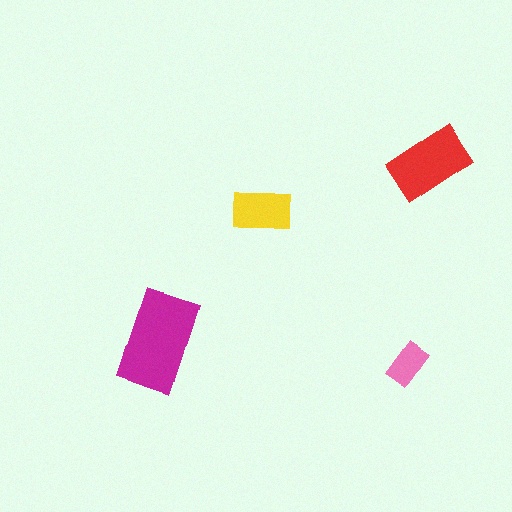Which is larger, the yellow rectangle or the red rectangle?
The red one.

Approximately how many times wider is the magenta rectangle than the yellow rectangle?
About 1.5 times wider.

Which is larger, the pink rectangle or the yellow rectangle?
The yellow one.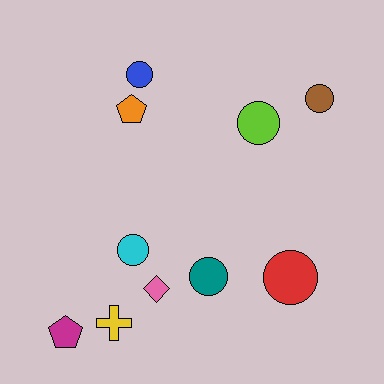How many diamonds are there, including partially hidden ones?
There is 1 diamond.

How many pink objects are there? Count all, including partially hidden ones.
There is 1 pink object.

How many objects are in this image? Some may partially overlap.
There are 10 objects.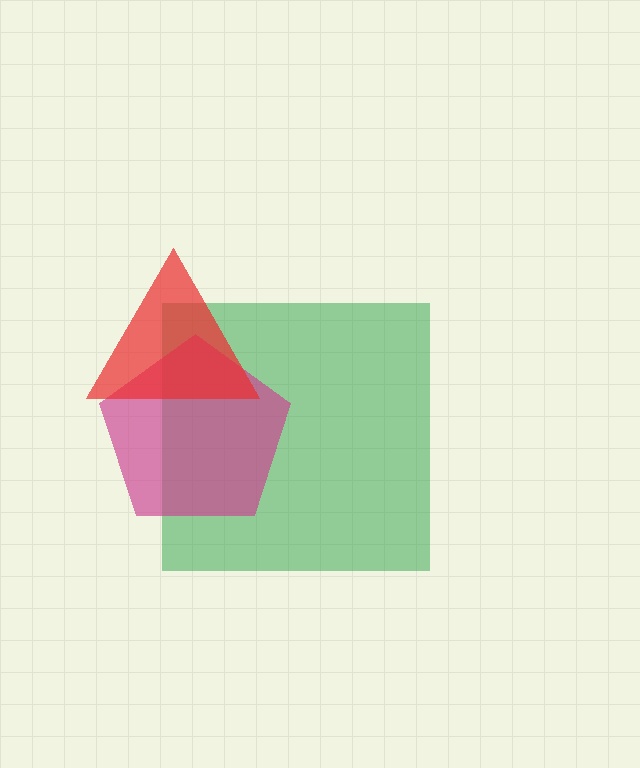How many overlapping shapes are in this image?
There are 3 overlapping shapes in the image.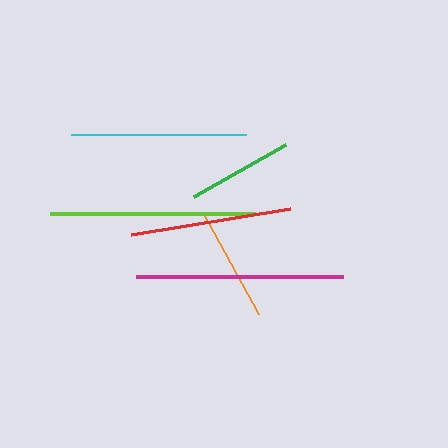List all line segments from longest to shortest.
From longest to shortest: magenta, lime, cyan, red, orange, green.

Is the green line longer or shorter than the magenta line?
The magenta line is longer than the green line.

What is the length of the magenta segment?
The magenta segment is approximately 208 pixels long.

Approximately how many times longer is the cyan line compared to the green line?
The cyan line is approximately 1.7 times the length of the green line.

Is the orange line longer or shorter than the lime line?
The lime line is longer than the orange line.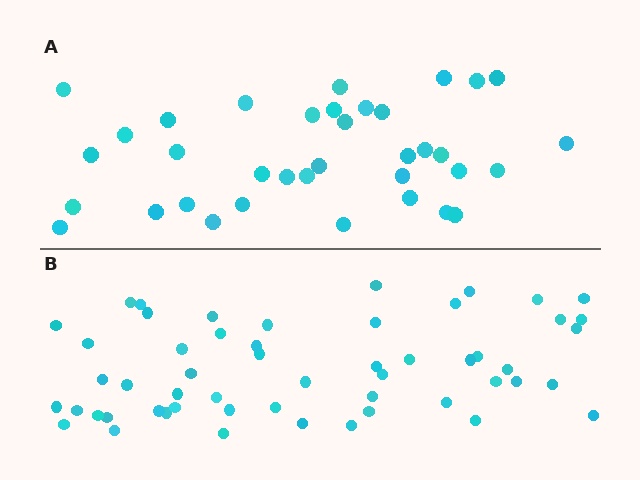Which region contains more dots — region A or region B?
Region B (the bottom region) has more dots.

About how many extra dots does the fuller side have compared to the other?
Region B has approximately 20 more dots than region A.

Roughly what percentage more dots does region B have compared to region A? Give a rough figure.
About 50% more.